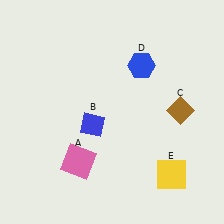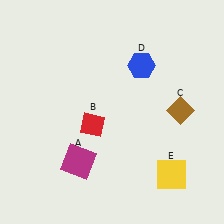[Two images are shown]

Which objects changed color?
A changed from pink to magenta. B changed from blue to red.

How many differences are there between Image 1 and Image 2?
There are 2 differences between the two images.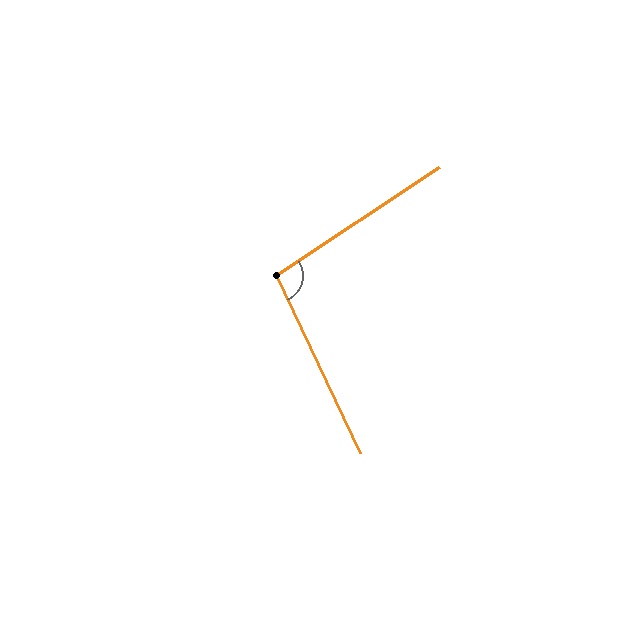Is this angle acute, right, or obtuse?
It is obtuse.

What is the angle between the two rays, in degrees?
Approximately 98 degrees.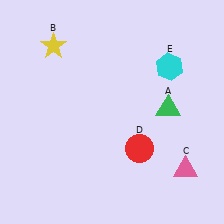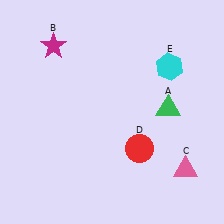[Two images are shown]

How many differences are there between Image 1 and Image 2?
There is 1 difference between the two images.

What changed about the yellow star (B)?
In Image 1, B is yellow. In Image 2, it changed to magenta.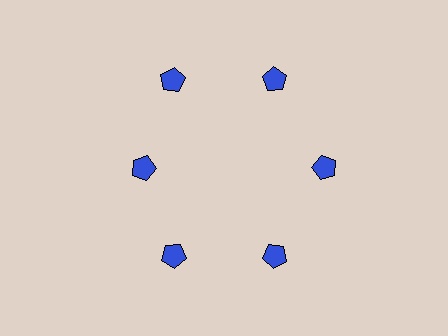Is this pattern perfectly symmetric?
No. The 6 blue pentagons are arranged in a ring, but one element near the 9 o'clock position is pulled inward toward the center, breaking the 6-fold rotational symmetry.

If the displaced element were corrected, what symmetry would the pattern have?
It would have 6-fold rotational symmetry — the pattern would map onto itself every 60 degrees.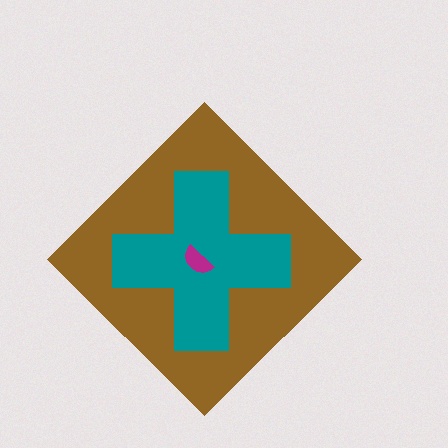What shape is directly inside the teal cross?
The magenta semicircle.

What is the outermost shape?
The brown diamond.